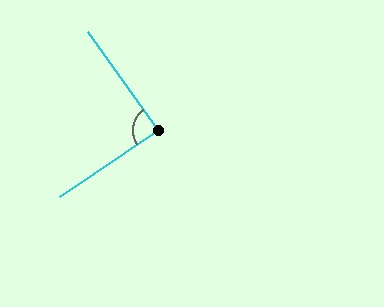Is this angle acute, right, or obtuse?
It is approximately a right angle.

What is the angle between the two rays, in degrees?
Approximately 89 degrees.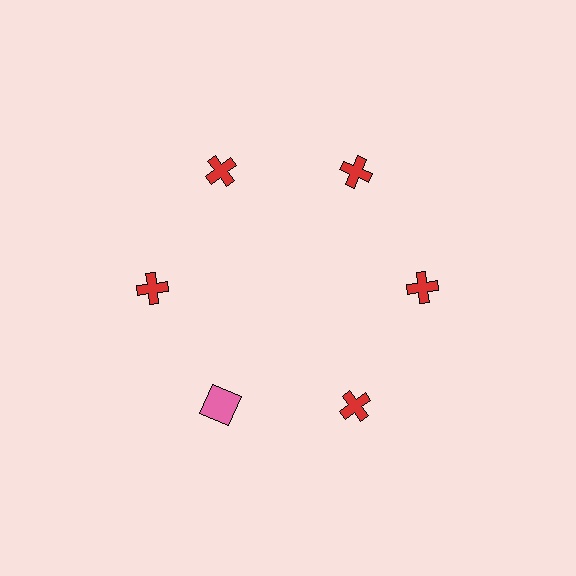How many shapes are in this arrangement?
There are 6 shapes arranged in a ring pattern.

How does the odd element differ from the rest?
It differs in both color (pink instead of red) and shape (square instead of cross).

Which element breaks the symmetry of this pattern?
The pink square at roughly the 7 o'clock position breaks the symmetry. All other shapes are red crosses.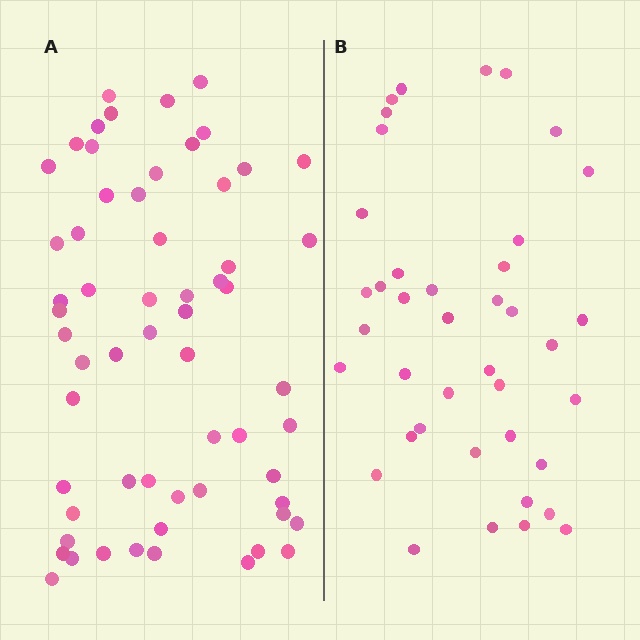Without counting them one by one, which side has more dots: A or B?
Region A (the left region) has more dots.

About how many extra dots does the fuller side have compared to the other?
Region A has approximately 20 more dots than region B.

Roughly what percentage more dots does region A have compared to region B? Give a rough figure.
About 50% more.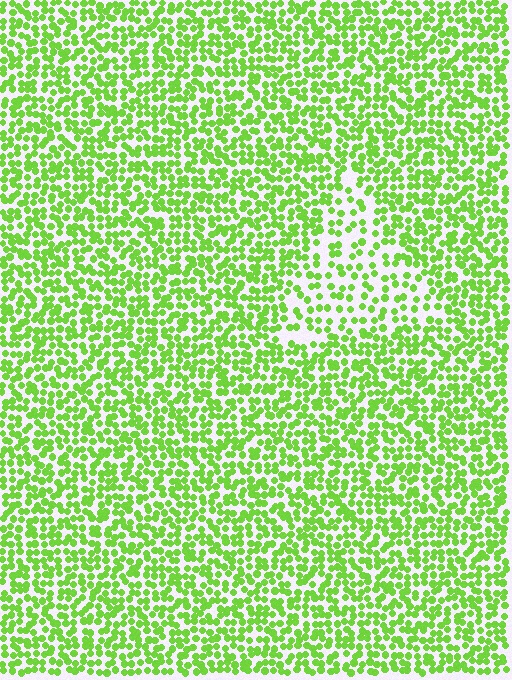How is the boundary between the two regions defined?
The boundary is defined by a change in element density (approximately 1.9x ratio). All elements are the same color, size, and shape.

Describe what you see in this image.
The image contains small lime elements arranged at two different densities. A triangle-shaped region is visible where the elements are less densely packed than the surrounding area.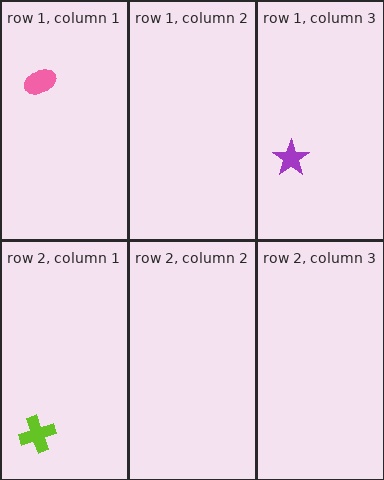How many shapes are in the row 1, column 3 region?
1.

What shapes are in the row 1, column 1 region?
The pink ellipse.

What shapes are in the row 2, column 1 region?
The lime cross.